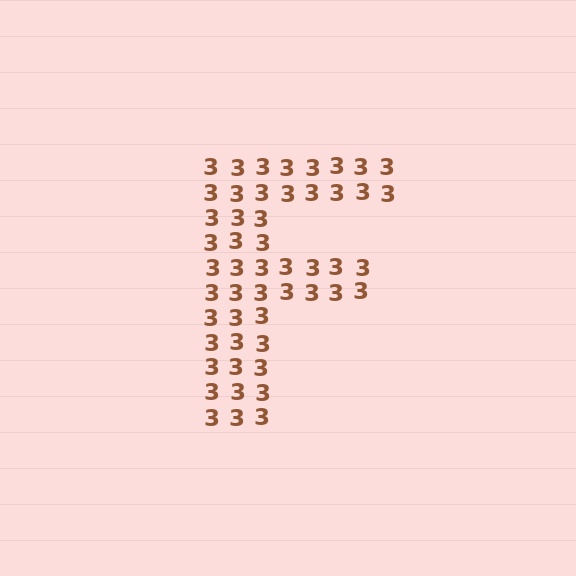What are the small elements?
The small elements are digit 3's.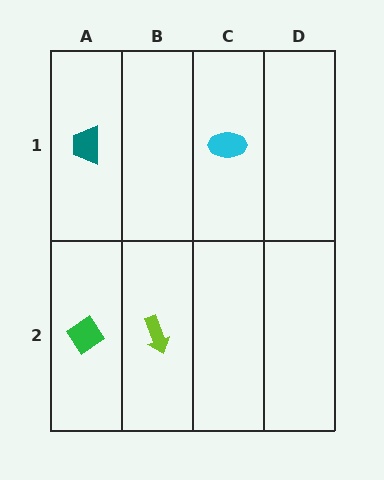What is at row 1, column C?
A cyan ellipse.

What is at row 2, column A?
A green diamond.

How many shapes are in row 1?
2 shapes.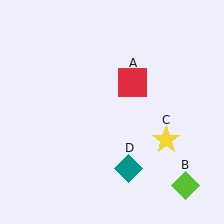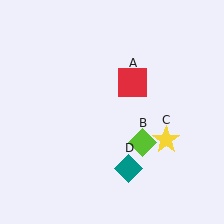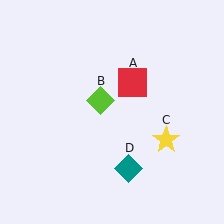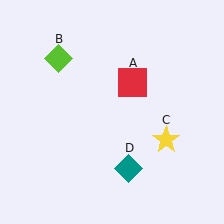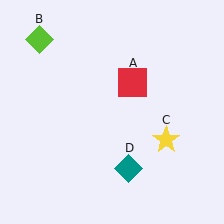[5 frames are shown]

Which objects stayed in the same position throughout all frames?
Red square (object A) and yellow star (object C) and teal diamond (object D) remained stationary.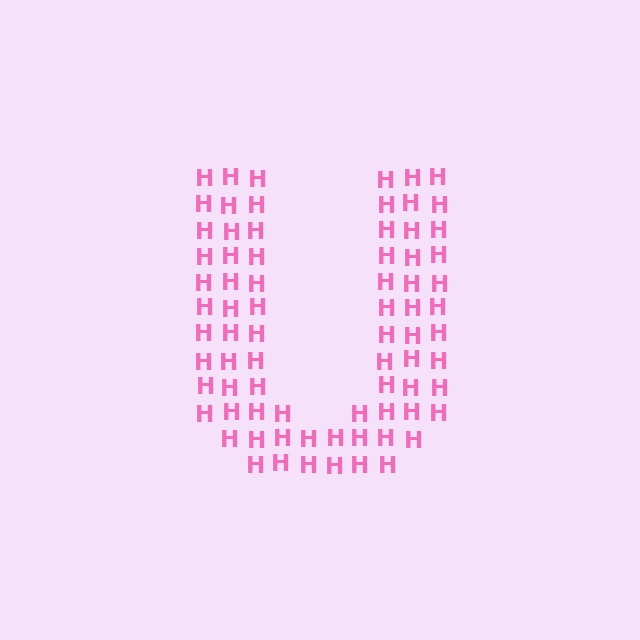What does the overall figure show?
The overall figure shows the letter U.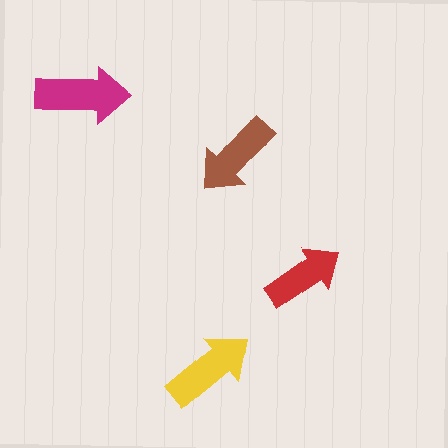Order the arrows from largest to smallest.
the magenta one, the yellow one, the brown one, the red one.